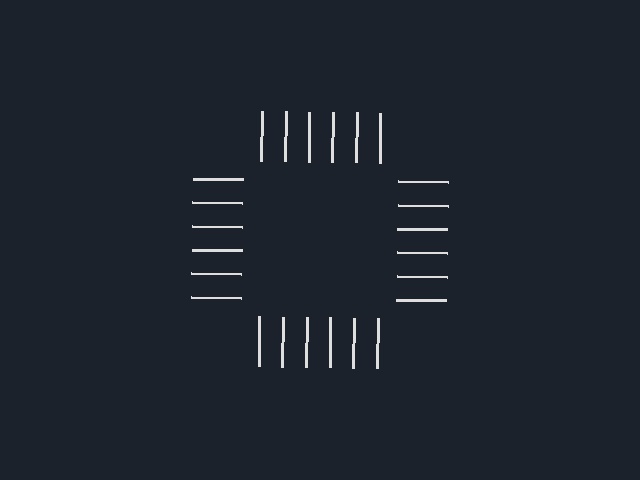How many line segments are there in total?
24 — 6 along each of the 4 edges.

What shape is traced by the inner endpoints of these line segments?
An illusory square — the line segments terminate on its edges but no continuous stroke is drawn.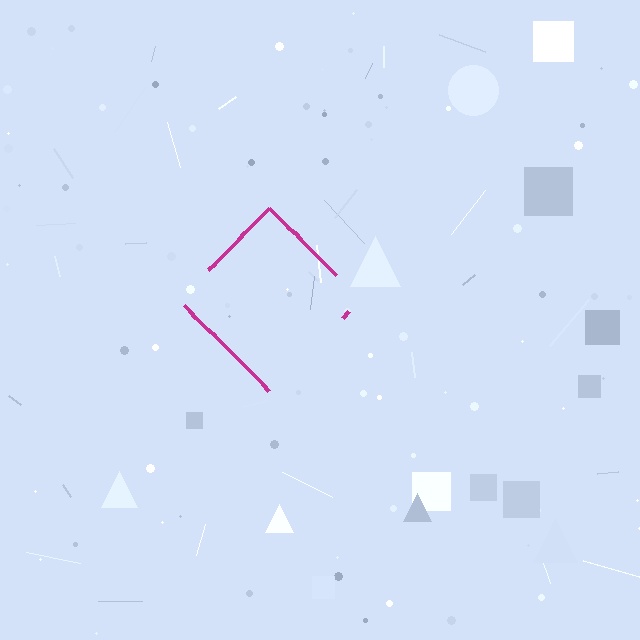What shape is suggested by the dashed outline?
The dashed outline suggests a diamond.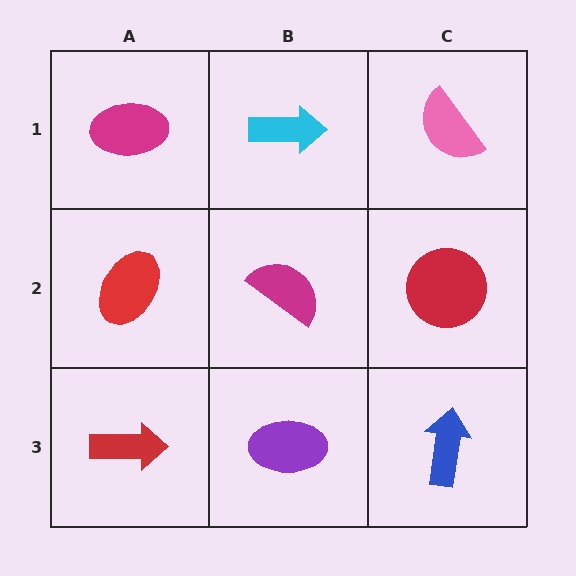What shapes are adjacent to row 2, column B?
A cyan arrow (row 1, column B), a purple ellipse (row 3, column B), a red ellipse (row 2, column A), a red circle (row 2, column C).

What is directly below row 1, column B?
A magenta semicircle.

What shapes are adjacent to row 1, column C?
A red circle (row 2, column C), a cyan arrow (row 1, column B).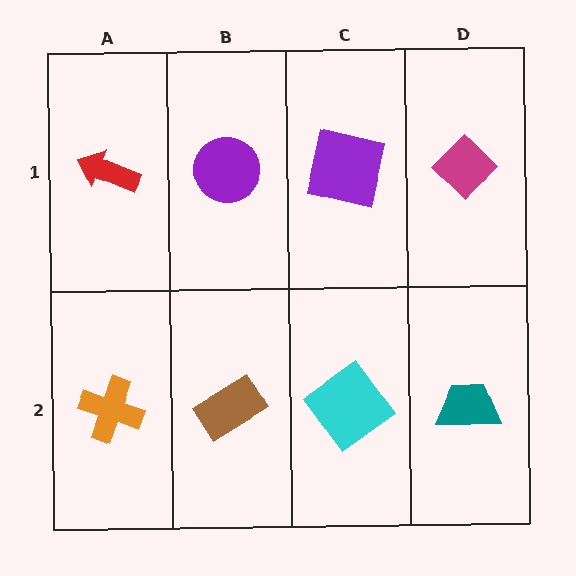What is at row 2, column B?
A brown rectangle.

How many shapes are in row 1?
4 shapes.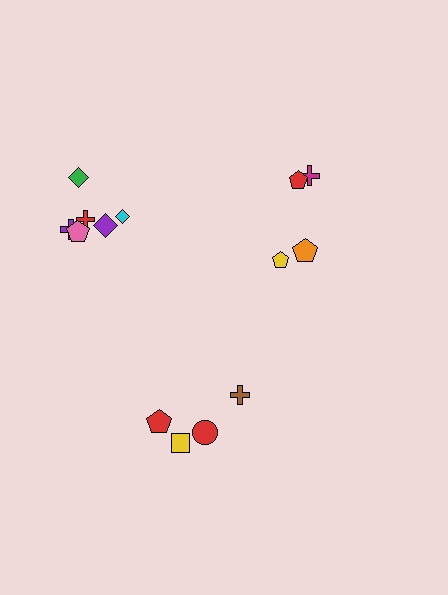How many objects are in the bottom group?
There are 4 objects.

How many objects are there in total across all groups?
There are 14 objects.